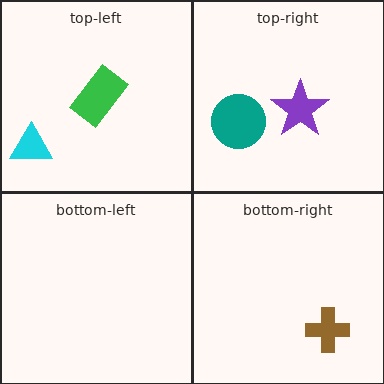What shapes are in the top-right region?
The purple star, the teal circle.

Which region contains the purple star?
The top-right region.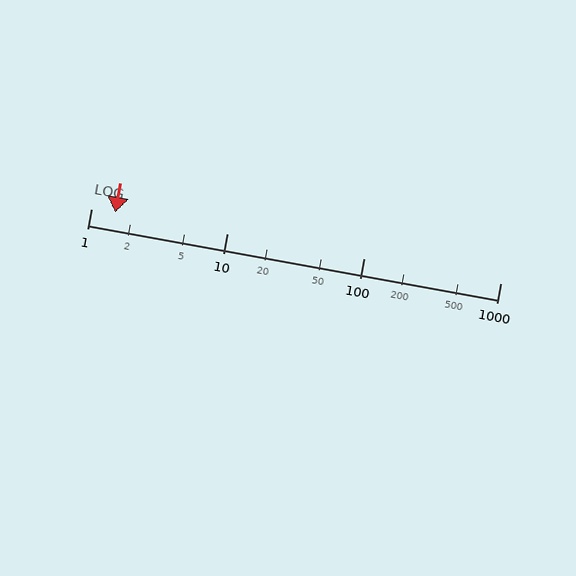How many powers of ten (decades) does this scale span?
The scale spans 3 decades, from 1 to 1000.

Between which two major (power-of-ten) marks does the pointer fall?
The pointer is between 1 and 10.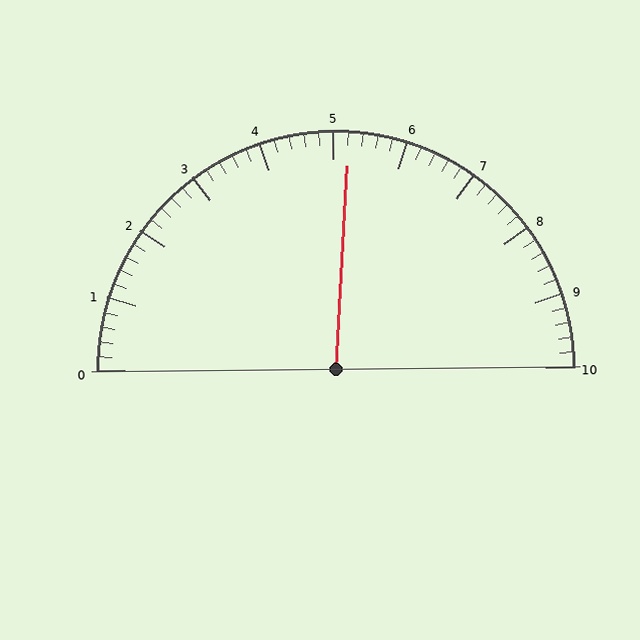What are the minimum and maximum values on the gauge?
The gauge ranges from 0 to 10.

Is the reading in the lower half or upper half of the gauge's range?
The reading is in the upper half of the range (0 to 10).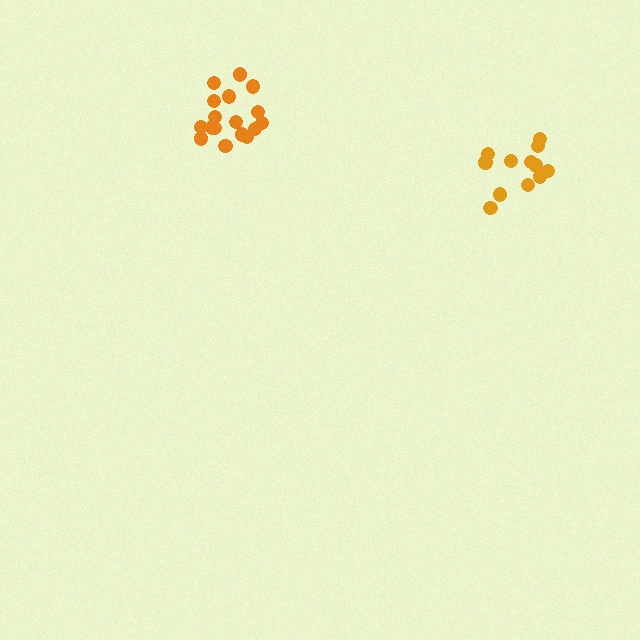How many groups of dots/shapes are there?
There are 2 groups.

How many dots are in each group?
Group 1: 17 dots, Group 2: 12 dots (29 total).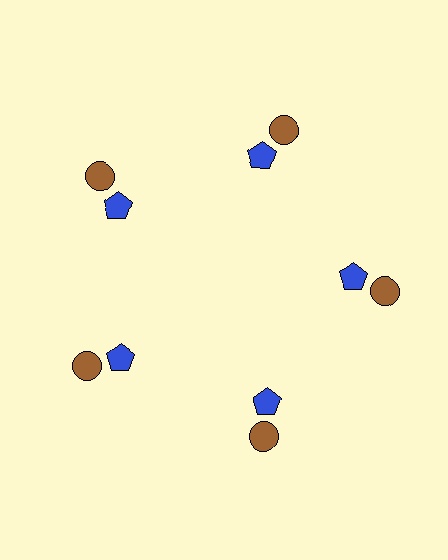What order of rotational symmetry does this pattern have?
This pattern has 5-fold rotational symmetry.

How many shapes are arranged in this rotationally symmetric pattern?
There are 10 shapes, arranged in 5 groups of 2.